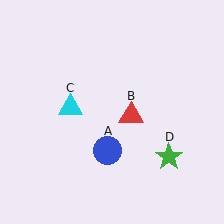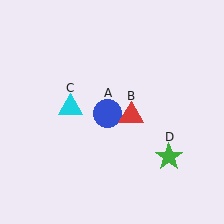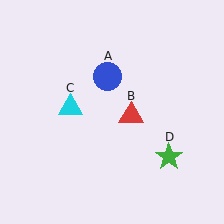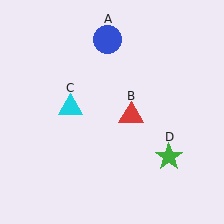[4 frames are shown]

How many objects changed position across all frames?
1 object changed position: blue circle (object A).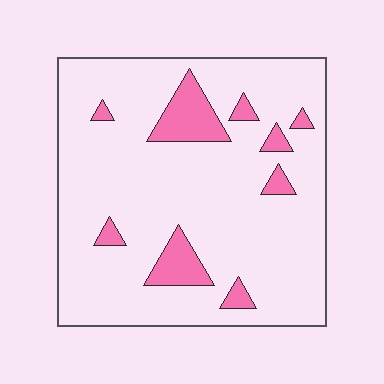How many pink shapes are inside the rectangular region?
9.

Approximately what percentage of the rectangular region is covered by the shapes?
Approximately 10%.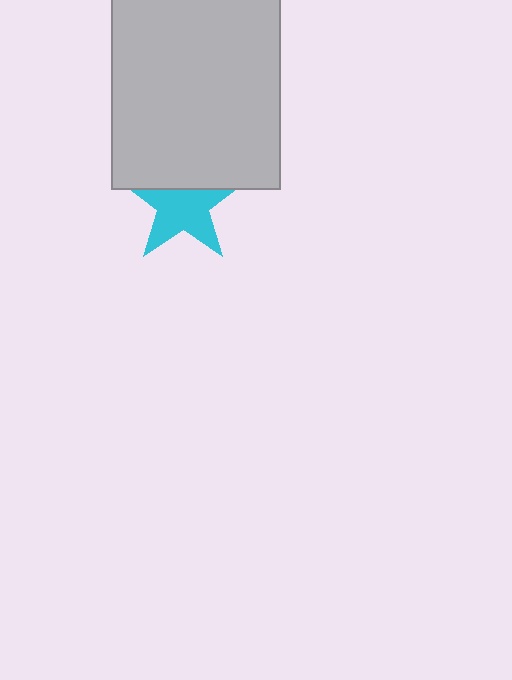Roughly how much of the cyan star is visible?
Most of it is visible (roughly 68%).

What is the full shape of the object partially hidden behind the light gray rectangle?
The partially hidden object is a cyan star.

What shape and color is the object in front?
The object in front is a light gray rectangle.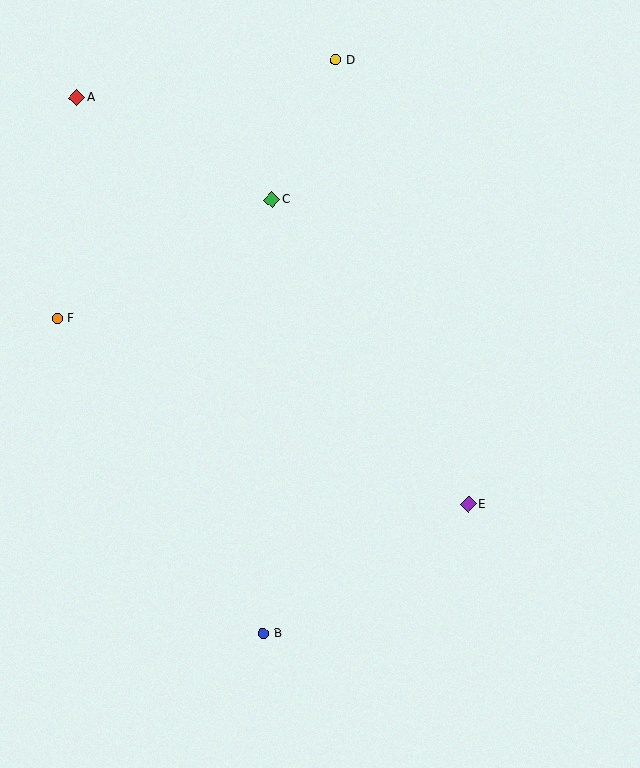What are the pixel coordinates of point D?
Point D is at (336, 60).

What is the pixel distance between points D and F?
The distance between D and F is 380 pixels.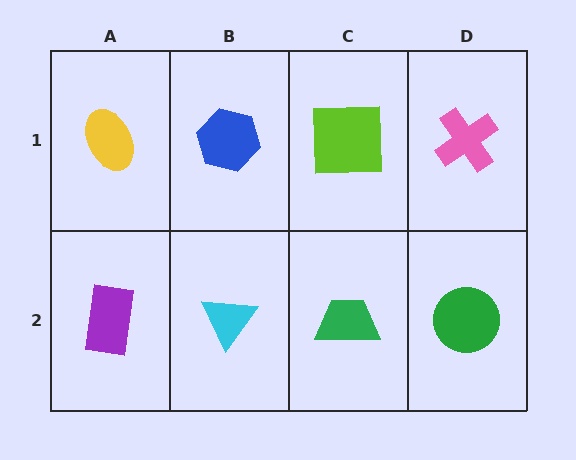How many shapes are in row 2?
4 shapes.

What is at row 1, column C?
A lime square.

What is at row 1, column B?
A blue hexagon.